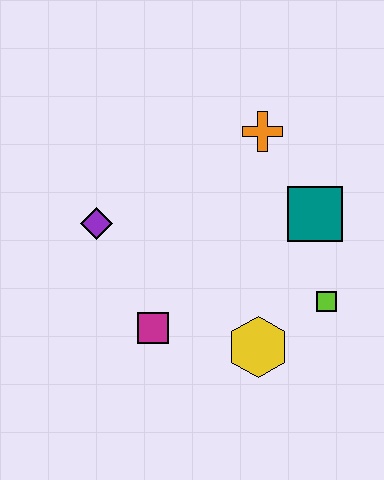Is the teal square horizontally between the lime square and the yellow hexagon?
Yes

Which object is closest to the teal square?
The lime square is closest to the teal square.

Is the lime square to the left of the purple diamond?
No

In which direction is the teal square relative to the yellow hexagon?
The teal square is above the yellow hexagon.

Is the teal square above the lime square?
Yes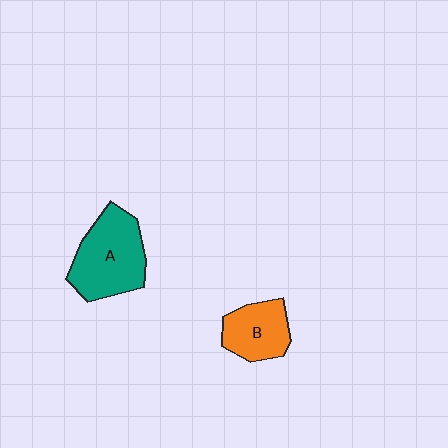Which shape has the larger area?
Shape A (teal).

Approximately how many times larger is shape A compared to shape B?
Approximately 1.6 times.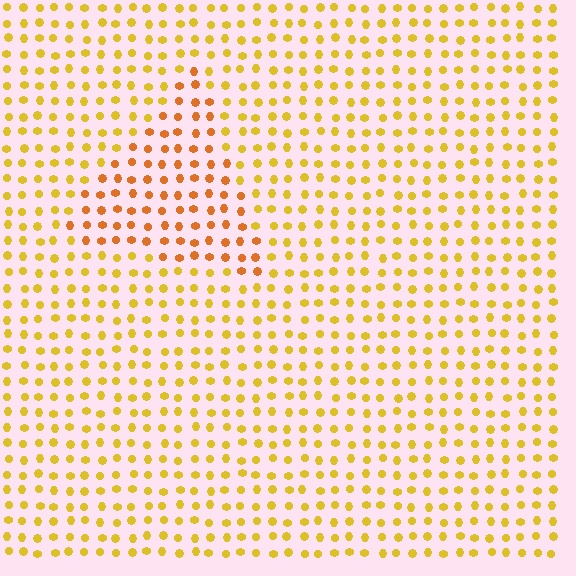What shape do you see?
I see a triangle.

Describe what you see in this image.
The image is filled with small yellow elements in a uniform arrangement. A triangle-shaped region is visible where the elements are tinted to a slightly different hue, forming a subtle color boundary.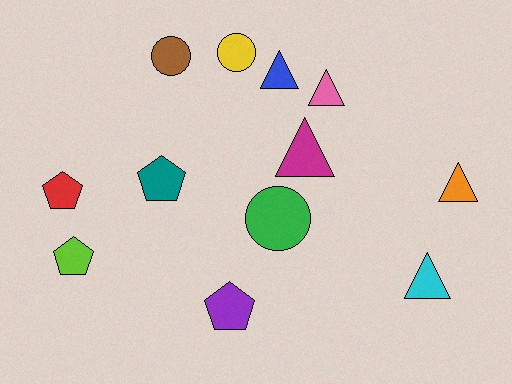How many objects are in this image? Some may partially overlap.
There are 12 objects.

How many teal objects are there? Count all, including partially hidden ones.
There is 1 teal object.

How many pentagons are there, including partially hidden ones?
There are 4 pentagons.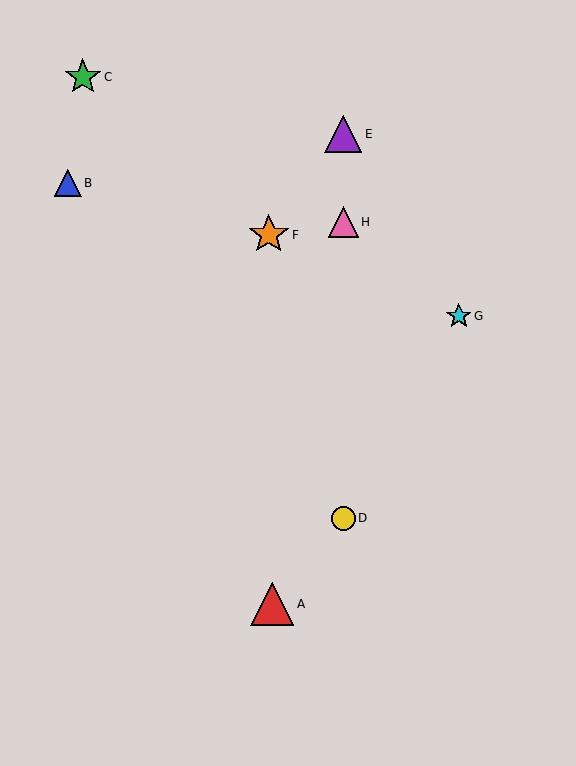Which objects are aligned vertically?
Objects D, E, H are aligned vertically.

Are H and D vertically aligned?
Yes, both are at x≈343.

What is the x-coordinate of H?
Object H is at x≈343.